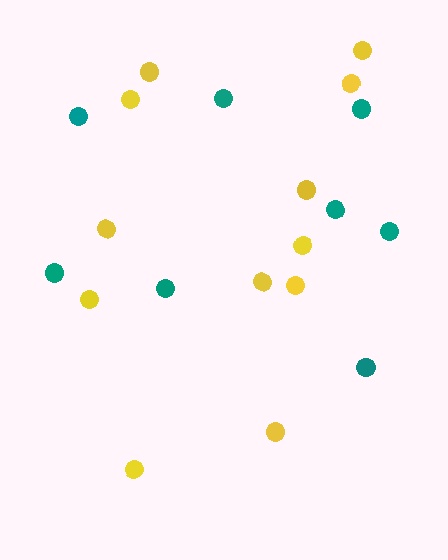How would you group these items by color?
There are 2 groups: one group of yellow circles (12) and one group of teal circles (8).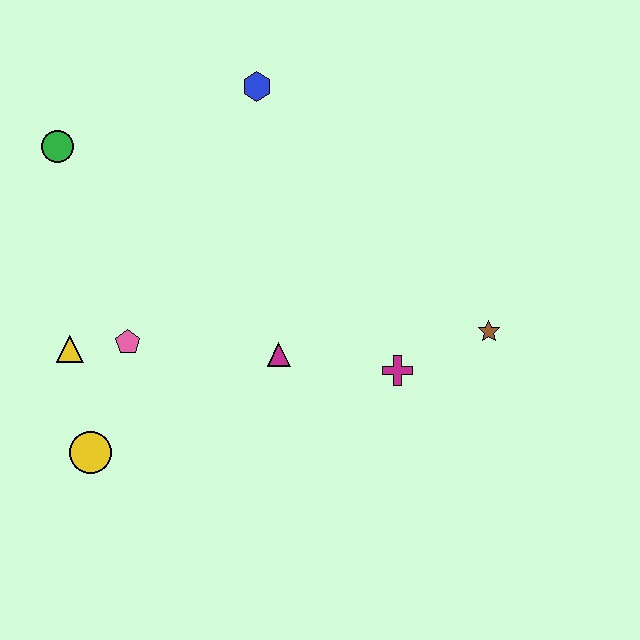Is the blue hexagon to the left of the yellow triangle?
No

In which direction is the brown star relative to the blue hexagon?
The brown star is below the blue hexagon.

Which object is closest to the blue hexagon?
The green circle is closest to the blue hexagon.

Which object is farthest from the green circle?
The brown star is farthest from the green circle.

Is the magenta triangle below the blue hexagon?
Yes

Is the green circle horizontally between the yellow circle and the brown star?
No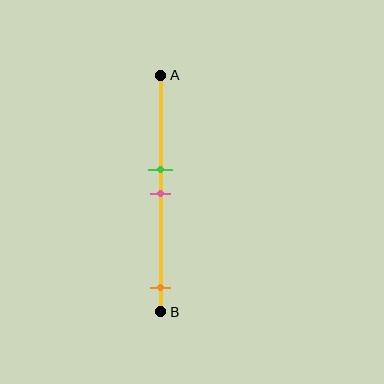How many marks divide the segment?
There are 3 marks dividing the segment.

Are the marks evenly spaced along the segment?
No, the marks are not evenly spaced.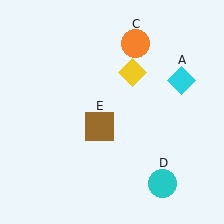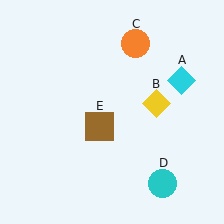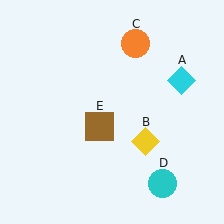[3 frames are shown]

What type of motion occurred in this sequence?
The yellow diamond (object B) rotated clockwise around the center of the scene.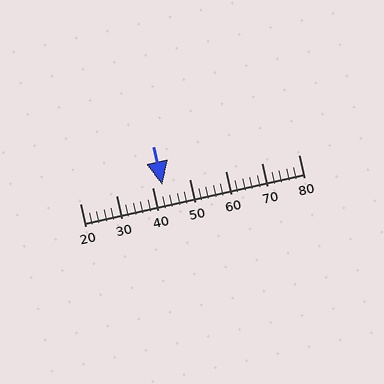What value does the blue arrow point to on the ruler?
The blue arrow points to approximately 42.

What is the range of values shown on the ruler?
The ruler shows values from 20 to 80.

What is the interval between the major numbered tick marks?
The major tick marks are spaced 10 units apart.